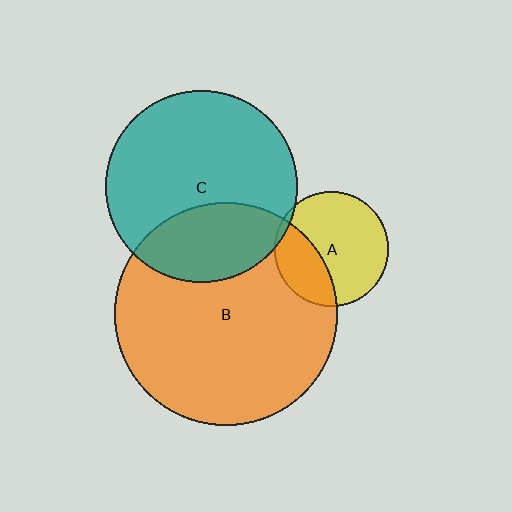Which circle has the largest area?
Circle B (orange).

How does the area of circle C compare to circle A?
Approximately 2.8 times.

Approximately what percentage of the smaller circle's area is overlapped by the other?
Approximately 30%.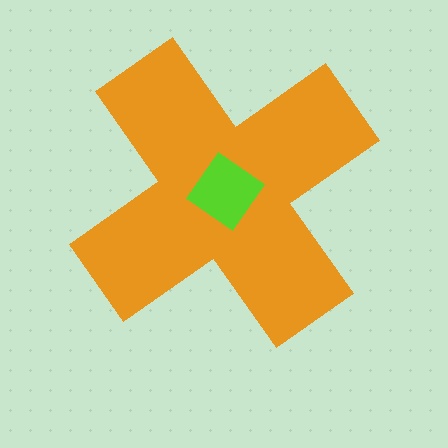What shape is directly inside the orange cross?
The lime diamond.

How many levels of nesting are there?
2.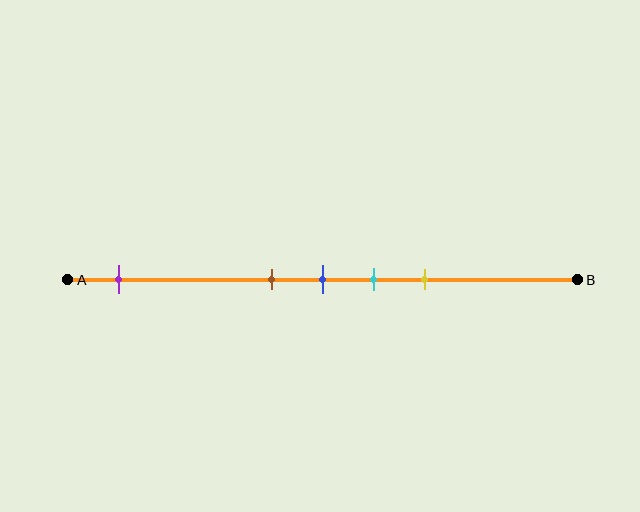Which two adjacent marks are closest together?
The brown and blue marks are the closest adjacent pair.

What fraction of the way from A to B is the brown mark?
The brown mark is approximately 40% (0.4) of the way from A to B.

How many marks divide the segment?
There are 5 marks dividing the segment.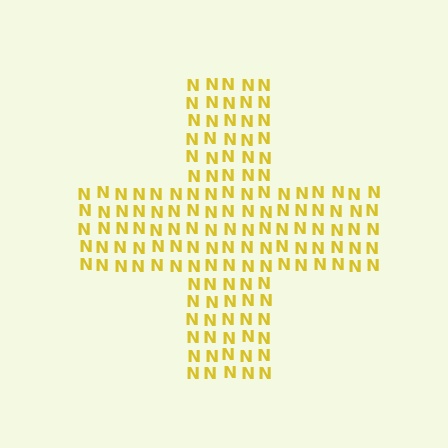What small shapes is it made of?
It is made of small letter N's.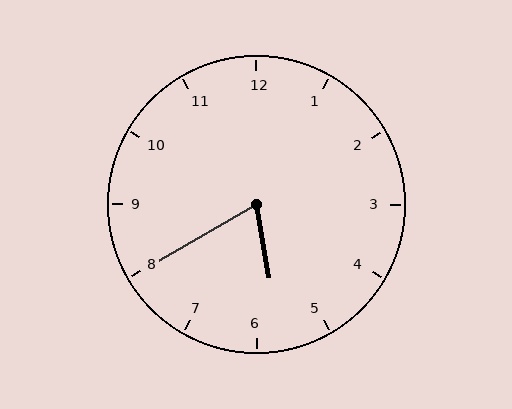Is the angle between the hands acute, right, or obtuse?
It is acute.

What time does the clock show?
5:40.